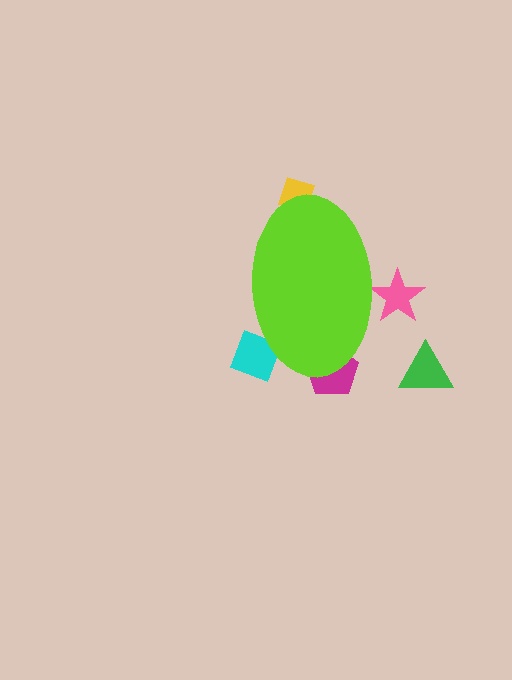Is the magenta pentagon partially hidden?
Yes, the magenta pentagon is partially hidden behind the lime ellipse.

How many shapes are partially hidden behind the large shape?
4 shapes are partially hidden.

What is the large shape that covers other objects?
A lime ellipse.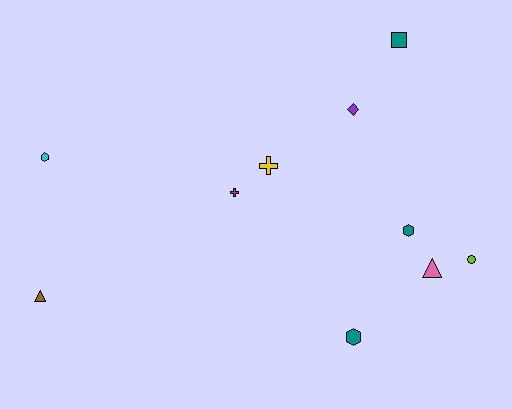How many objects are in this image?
There are 10 objects.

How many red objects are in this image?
There are no red objects.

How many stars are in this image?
There are no stars.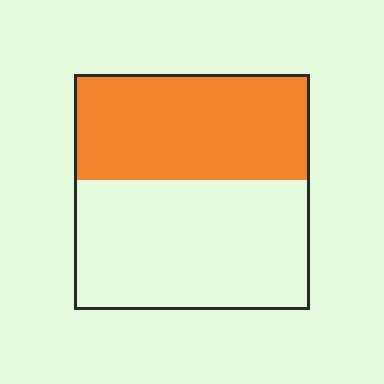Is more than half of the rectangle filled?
No.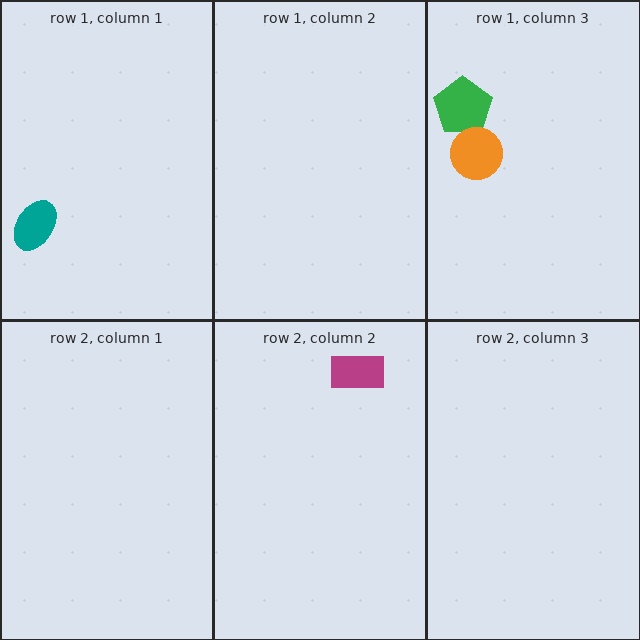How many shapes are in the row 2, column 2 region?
1.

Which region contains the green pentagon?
The row 1, column 3 region.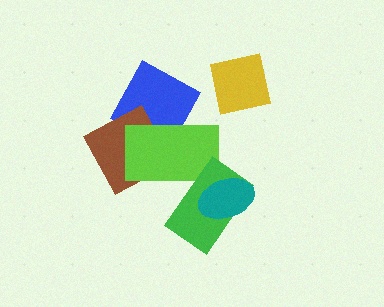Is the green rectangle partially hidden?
Yes, it is partially covered by another shape.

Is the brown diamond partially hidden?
Yes, it is partially covered by another shape.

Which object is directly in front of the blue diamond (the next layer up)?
The brown diamond is directly in front of the blue diamond.